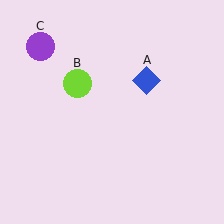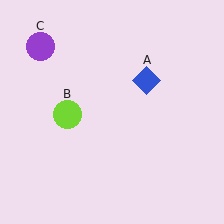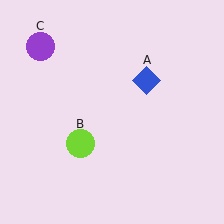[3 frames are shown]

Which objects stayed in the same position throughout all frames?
Blue diamond (object A) and purple circle (object C) remained stationary.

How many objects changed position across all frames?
1 object changed position: lime circle (object B).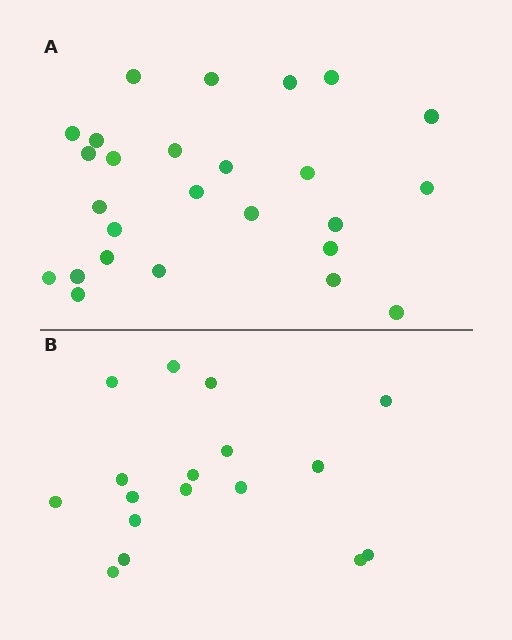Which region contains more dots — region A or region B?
Region A (the top region) has more dots.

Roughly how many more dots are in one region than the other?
Region A has roughly 8 or so more dots than region B.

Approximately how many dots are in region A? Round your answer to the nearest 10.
About 30 dots. (The exact count is 26, which rounds to 30.)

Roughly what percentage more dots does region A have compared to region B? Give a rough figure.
About 55% more.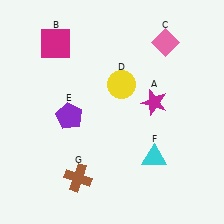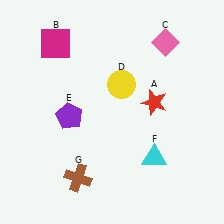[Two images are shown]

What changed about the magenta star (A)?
In Image 1, A is magenta. In Image 2, it changed to red.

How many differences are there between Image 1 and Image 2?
There is 1 difference between the two images.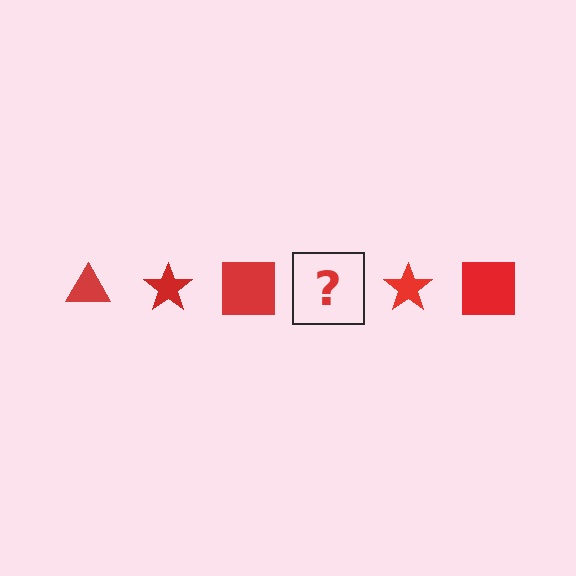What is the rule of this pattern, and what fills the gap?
The rule is that the pattern cycles through triangle, star, square shapes in red. The gap should be filled with a red triangle.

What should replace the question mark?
The question mark should be replaced with a red triangle.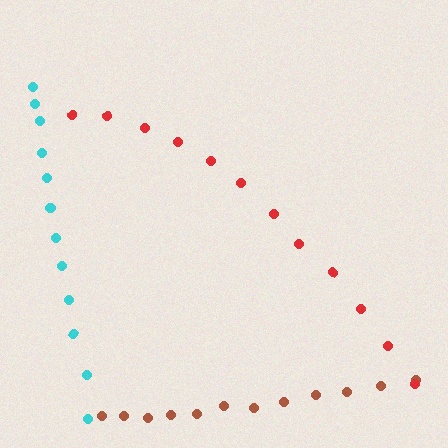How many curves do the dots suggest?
There are 3 distinct paths.